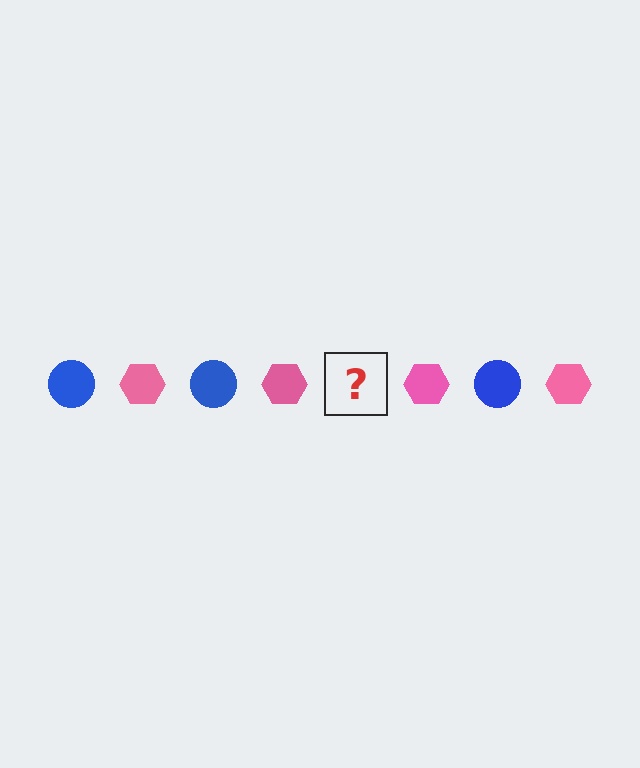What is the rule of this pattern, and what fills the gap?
The rule is that the pattern alternates between blue circle and pink hexagon. The gap should be filled with a blue circle.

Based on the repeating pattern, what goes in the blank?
The blank should be a blue circle.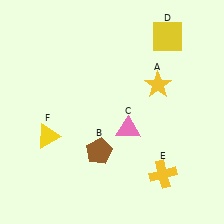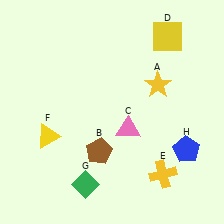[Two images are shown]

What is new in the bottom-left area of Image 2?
A green diamond (G) was added in the bottom-left area of Image 2.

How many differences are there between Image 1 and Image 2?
There are 2 differences between the two images.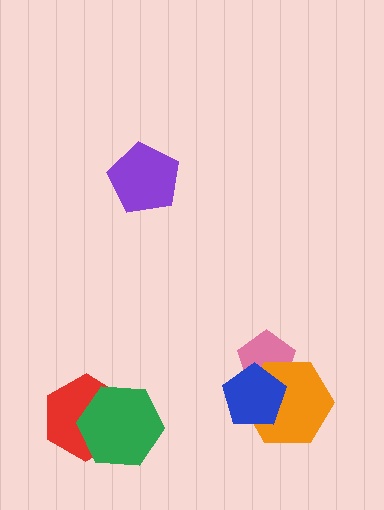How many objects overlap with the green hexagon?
1 object overlaps with the green hexagon.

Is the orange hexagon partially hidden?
Yes, it is partially covered by another shape.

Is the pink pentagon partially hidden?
Yes, it is partially covered by another shape.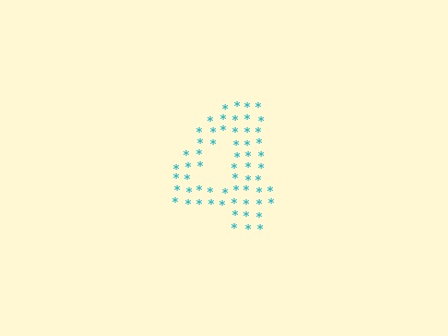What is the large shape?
The large shape is the digit 4.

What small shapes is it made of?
It is made of small asterisks.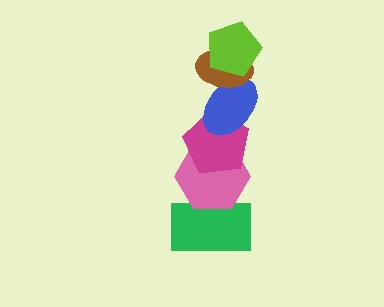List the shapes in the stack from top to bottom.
From top to bottom: the lime pentagon, the brown ellipse, the blue ellipse, the magenta pentagon, the pink hexagon, the green rectangle.